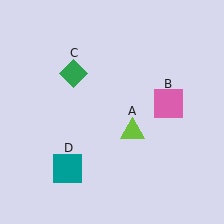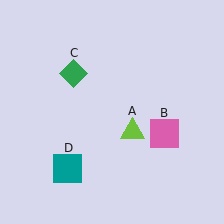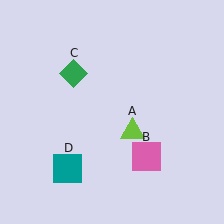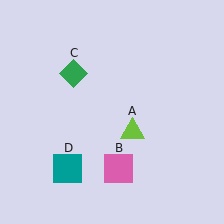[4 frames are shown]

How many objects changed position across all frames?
1 object changed position: pink square (object B).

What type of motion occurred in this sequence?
The pink square (object B) rotated clockwise around the center of the scene.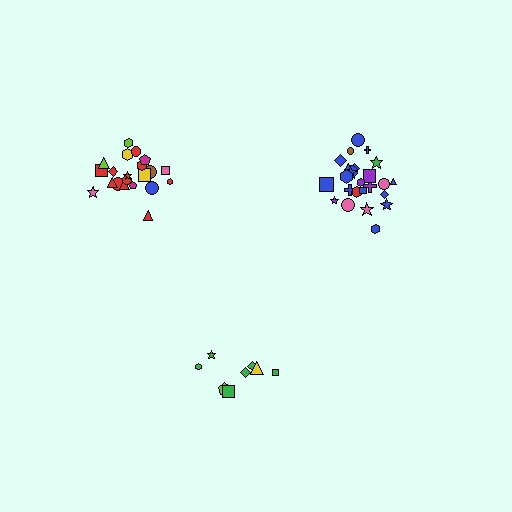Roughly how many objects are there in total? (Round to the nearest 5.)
Roughly 55 objects in total.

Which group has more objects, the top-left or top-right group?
The top-right group.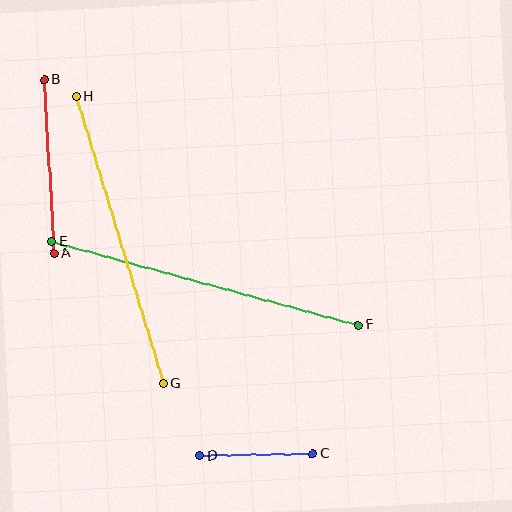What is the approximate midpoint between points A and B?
The midpoint is at approximately (49, 167) pixels.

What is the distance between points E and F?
The distance is approximately 318 pixels.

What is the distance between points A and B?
The distance is approximately 174 pixels.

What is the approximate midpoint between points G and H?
The midpoint is at approximately (120, 240) pixels.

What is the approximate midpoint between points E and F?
The midpoint is at approximately (205, 283) pixels.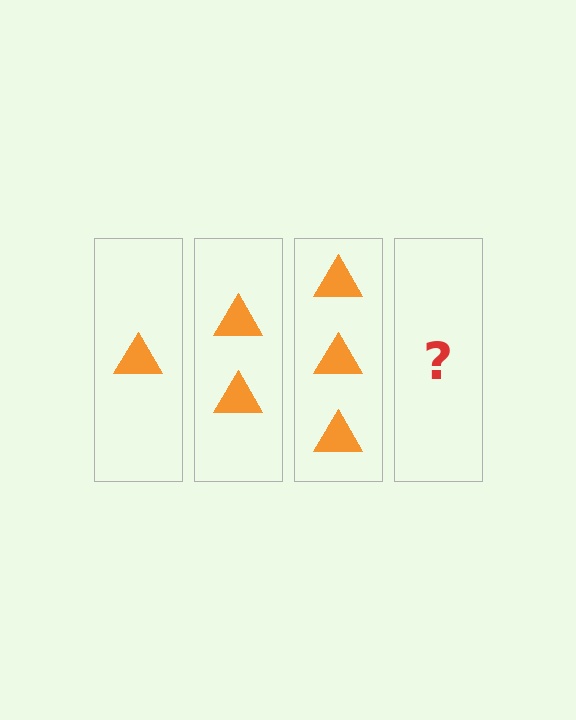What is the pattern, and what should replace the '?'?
The pattern is that each step adds one more triangle. The '?' should be 4 triangles.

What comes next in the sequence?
The next element should be 4 triangles.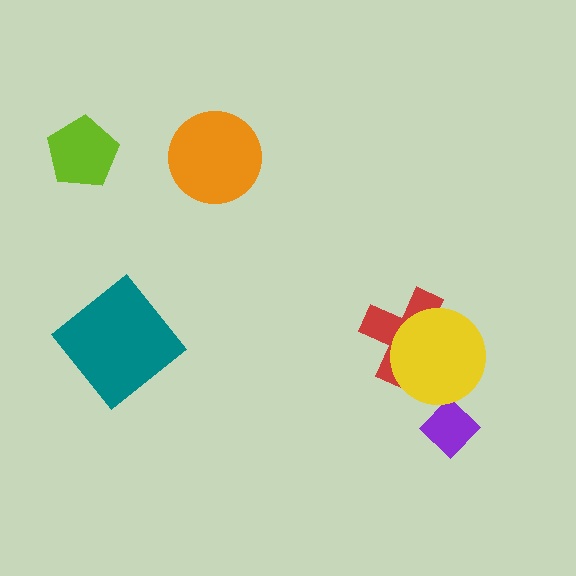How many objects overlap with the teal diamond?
0 objects overlap with the teal diamond.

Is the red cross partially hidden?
Yes, it is partially covered by another shape.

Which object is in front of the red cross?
The yellow circle is in front of the red cross.